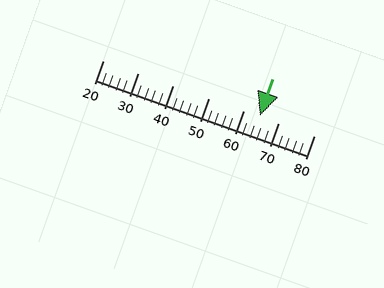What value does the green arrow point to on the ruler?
The green arrow points to approximately 65.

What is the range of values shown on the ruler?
The ruler shows values from 20 to 80.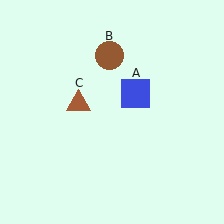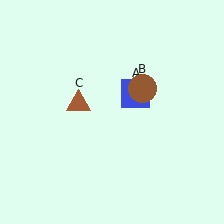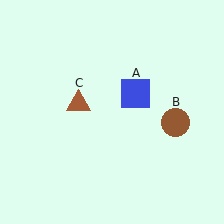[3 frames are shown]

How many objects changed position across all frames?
1 object changed position: brown circle (object B).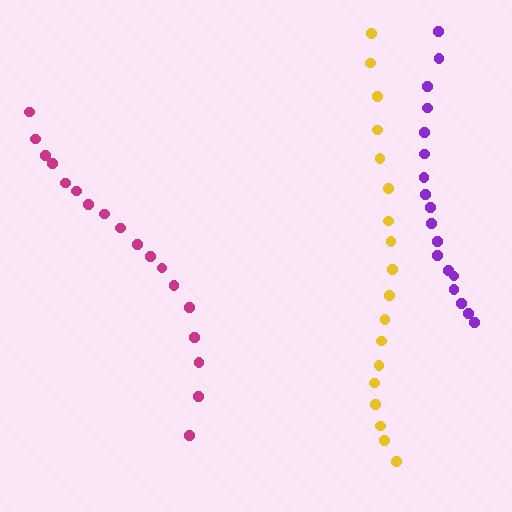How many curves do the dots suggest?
There are 3 distinct paths.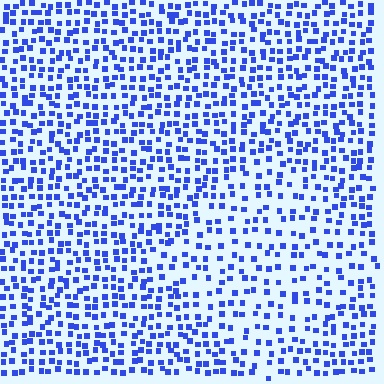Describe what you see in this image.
The image contains small blue elements arranged at two different densities. A diamond-shaped region is visible where the elements are less densely packed than the surrounding area.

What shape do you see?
I see a diamond.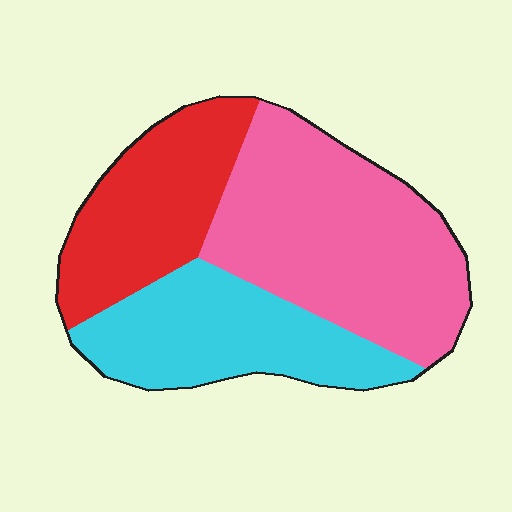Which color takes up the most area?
Pink, at roughly 45%.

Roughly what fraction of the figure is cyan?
Cyan takes up about one quarter (1/4) of the figure.